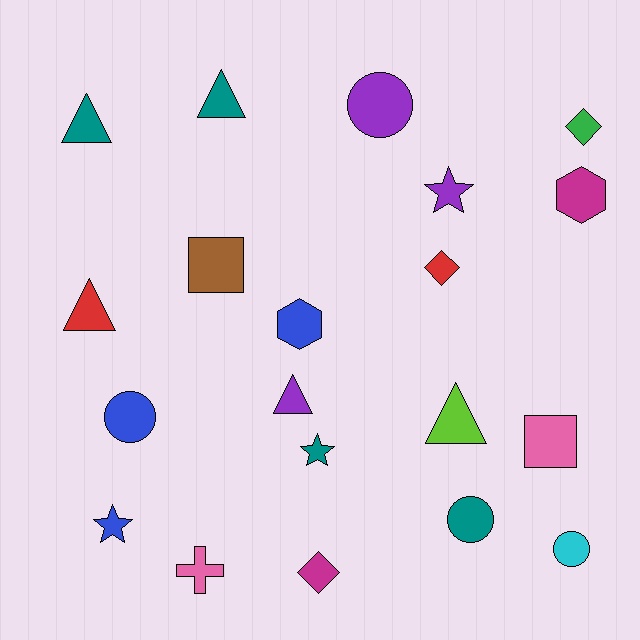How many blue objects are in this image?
There are 3 blue objects.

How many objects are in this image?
There are 20 objects.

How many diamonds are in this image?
There are 3 diamonds.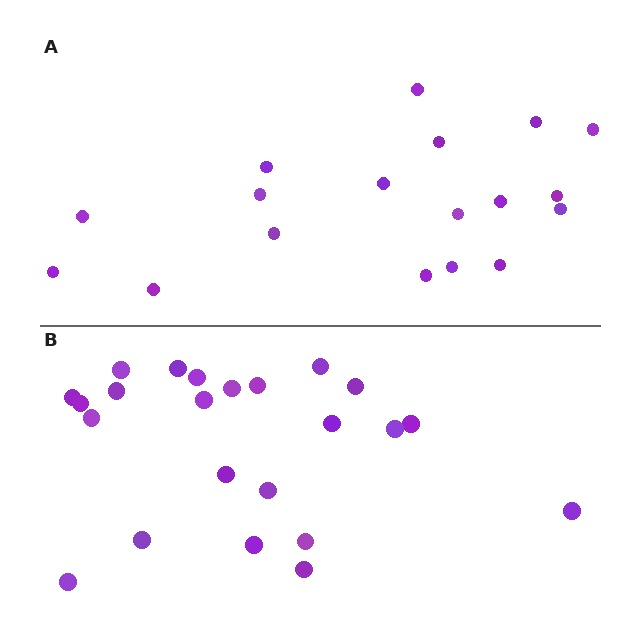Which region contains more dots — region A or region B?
Region B (the bottom region) has more dots.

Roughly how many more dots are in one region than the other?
Region B has about 5 more dots than region A.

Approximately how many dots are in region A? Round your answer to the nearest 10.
About 20 dots. (The exact count is 18, which rounds to 20.)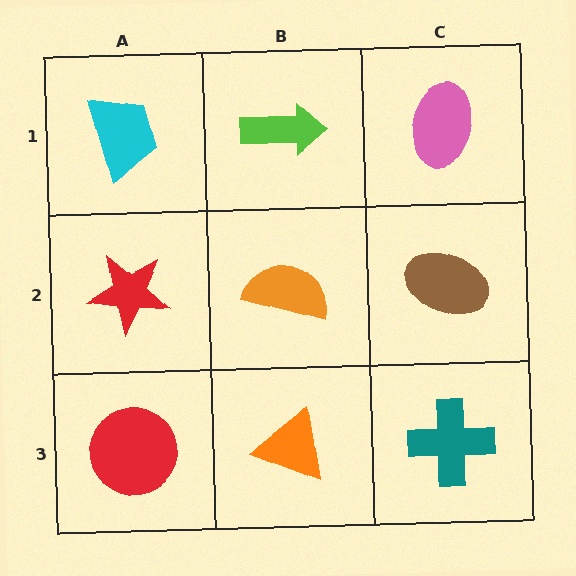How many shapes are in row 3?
3 shapes.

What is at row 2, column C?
A brown ellipse.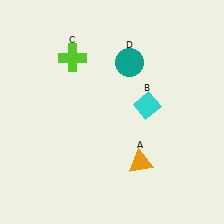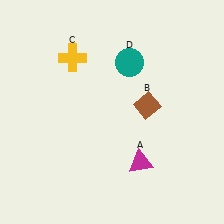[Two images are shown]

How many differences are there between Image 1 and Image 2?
There are 3 differences between the two images.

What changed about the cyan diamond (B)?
In Image 1, B is cyan. In Image 2, it changed to brown.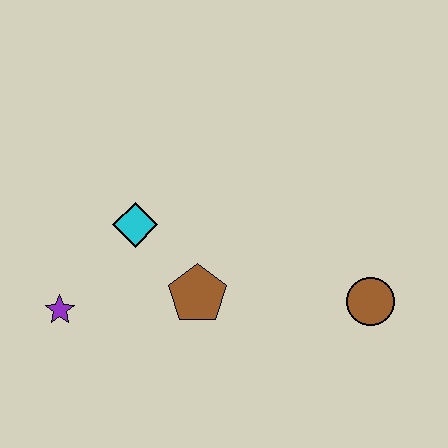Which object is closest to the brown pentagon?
The cyan diamond is closest to the brown pentagon.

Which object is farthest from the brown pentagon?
The brown circle is farthest from the brown pentagon.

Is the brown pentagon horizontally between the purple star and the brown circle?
Yes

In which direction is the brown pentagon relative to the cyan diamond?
The brown pentagon is below the cyan diamond.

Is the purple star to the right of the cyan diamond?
No